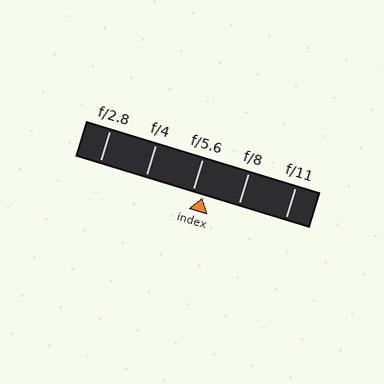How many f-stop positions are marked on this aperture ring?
There are 5 f-stop positions marked.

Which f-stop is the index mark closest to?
The index mark is closest to f/5.6.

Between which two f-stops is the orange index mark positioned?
The index mark is between f/5.6 and f/8.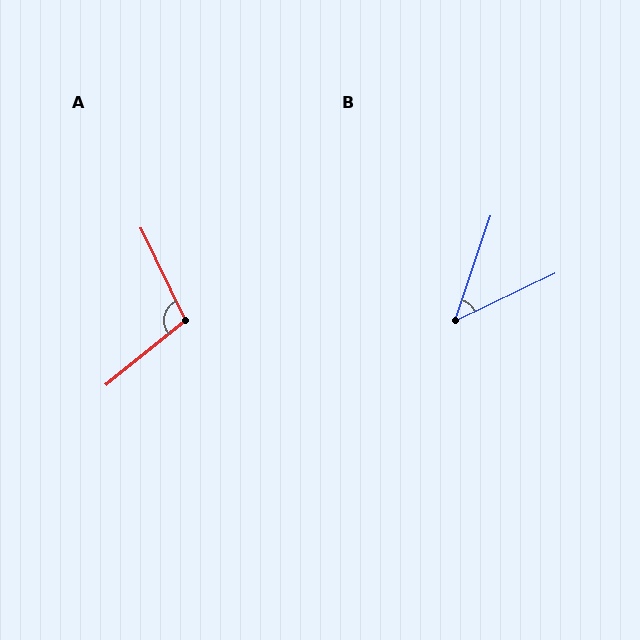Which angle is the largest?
A, at approximately 104 degrees.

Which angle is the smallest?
B, at approximately 46 degrees.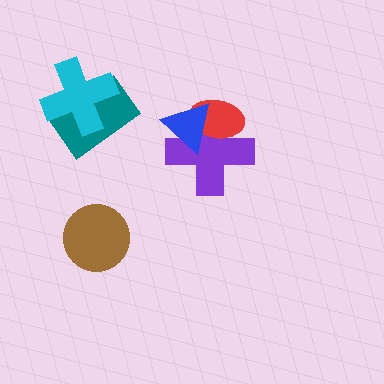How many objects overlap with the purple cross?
2 objects overlap with the purple cross.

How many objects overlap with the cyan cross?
1 object overlaps with the cyan cross.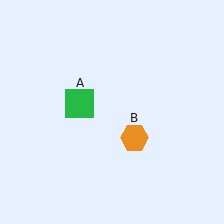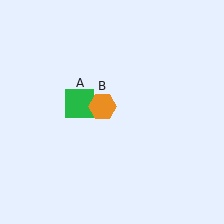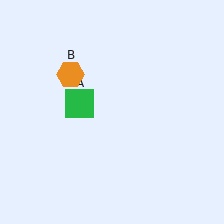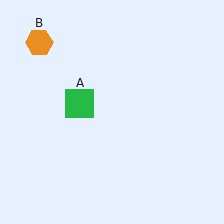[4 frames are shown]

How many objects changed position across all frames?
1 object changed position: orange hexagon (object B).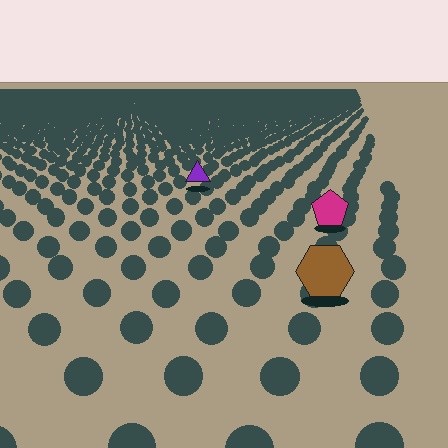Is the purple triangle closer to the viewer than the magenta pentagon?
No. The magenta pentagon is closer — you can tell from the texture gradient: the ground texture is coarser near it.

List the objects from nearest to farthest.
From nearest to farthest: the brown hexagon, the magenta pentagon, the purple triangle.